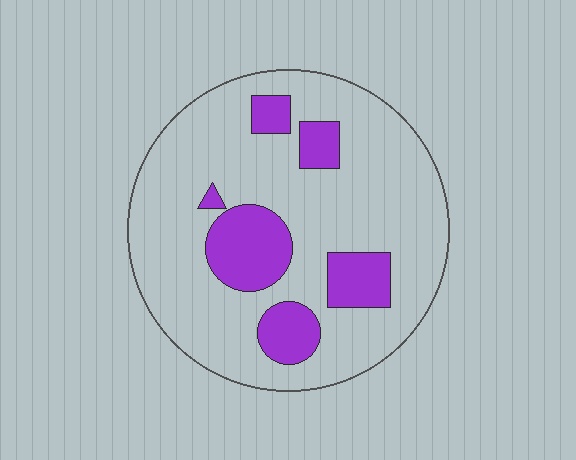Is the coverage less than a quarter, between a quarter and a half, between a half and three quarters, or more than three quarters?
Less than a quarter.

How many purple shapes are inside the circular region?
6.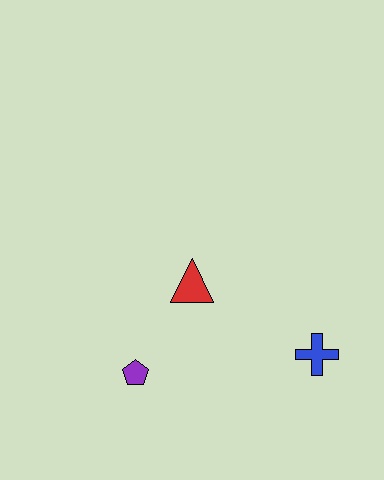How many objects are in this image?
There are 3 objects.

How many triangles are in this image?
There is 1 triangle.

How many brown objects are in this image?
There are no brown objects.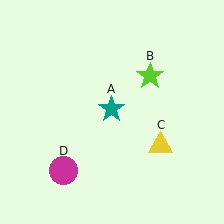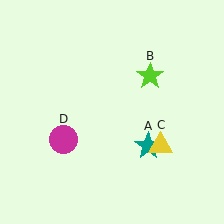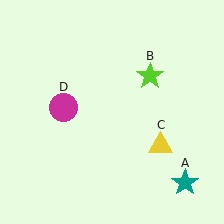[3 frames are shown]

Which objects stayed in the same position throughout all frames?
Lime star (object B) and yellow triangle (object C) remained stationary.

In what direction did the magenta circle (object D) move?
The magenta circle (object D) moved up.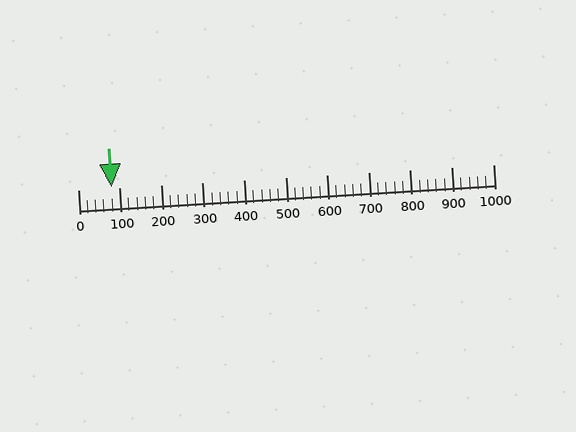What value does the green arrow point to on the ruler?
The green arrow points to approximately 80.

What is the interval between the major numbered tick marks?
The major tick marks are spaced 100 units apart.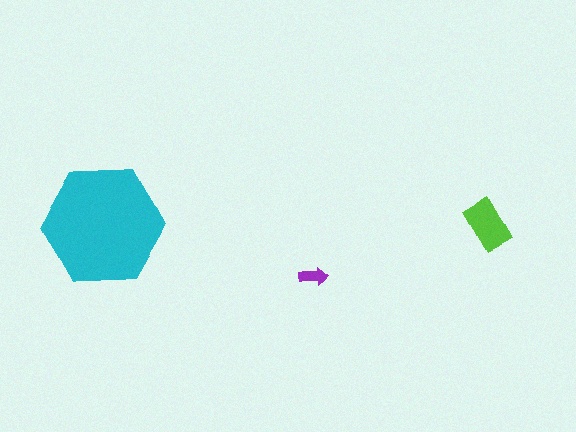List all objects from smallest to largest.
The purple arrow, the lime rectangle, the cyan hexagon.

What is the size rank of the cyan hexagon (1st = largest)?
1st.